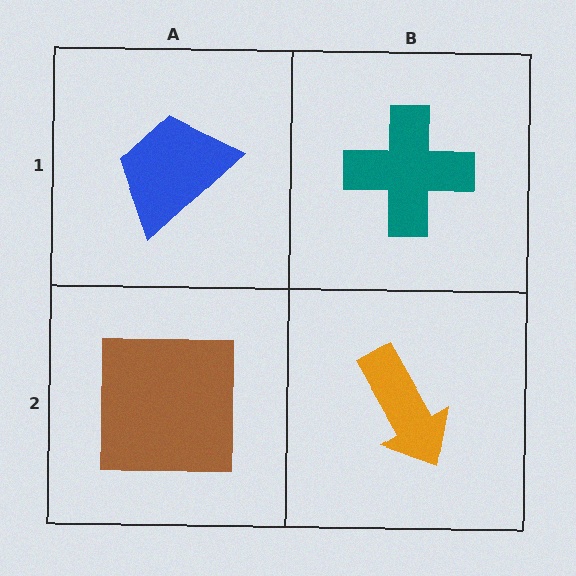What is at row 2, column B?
An orange arrow.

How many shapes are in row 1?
2 shapes.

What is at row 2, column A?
A brown square.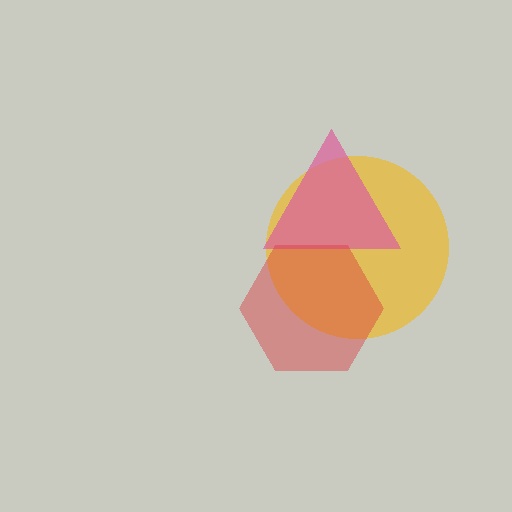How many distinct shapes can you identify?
There are 3 distinct shapes: a yellow circle, a pink triangle, a red hexagon.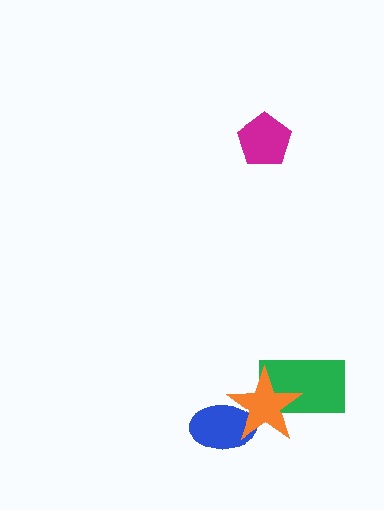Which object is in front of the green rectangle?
The orange star is in front of the green rectangle.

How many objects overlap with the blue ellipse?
1 object overlaps with the blue ellipse.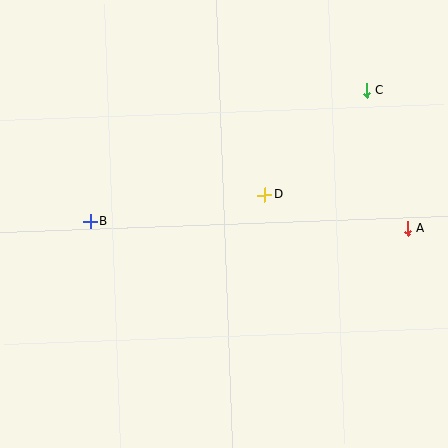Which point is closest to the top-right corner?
Point C is closest to the top-right corner.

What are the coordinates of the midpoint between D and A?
The midpoint between D and A is at (336, 212).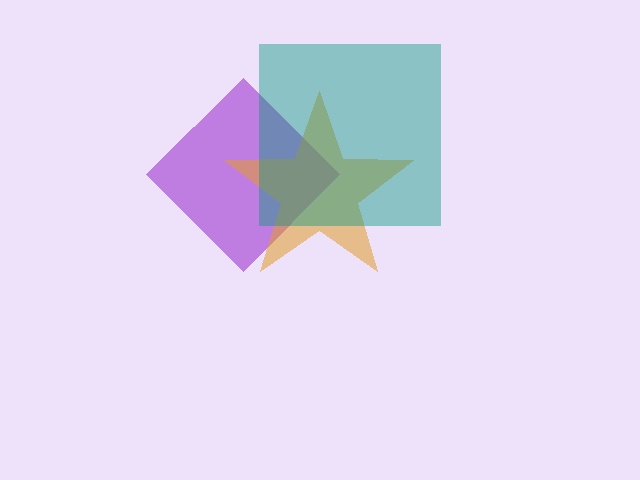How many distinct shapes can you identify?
There are 3 distinct shapes: a purple diamond, an orange star, a teal square.